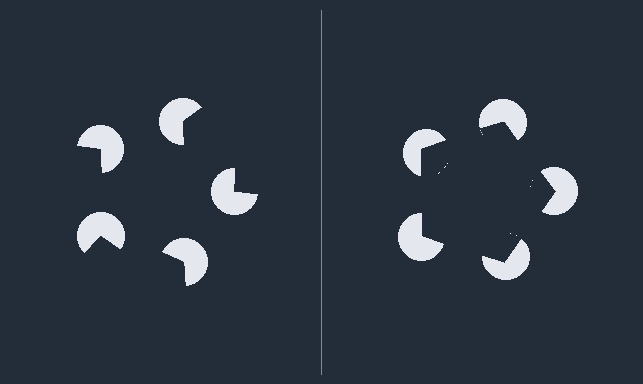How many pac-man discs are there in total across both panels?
10 — 5 on each side.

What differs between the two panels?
The pac-man discs are positioned identically on both sides; only the wedge orientations differ. On the right they align to a pentagon; on the left they are misaligned.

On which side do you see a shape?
An illusory pentagon appears on the right side. On the left side the wedge cuts are rotated, so no coherent shape forms.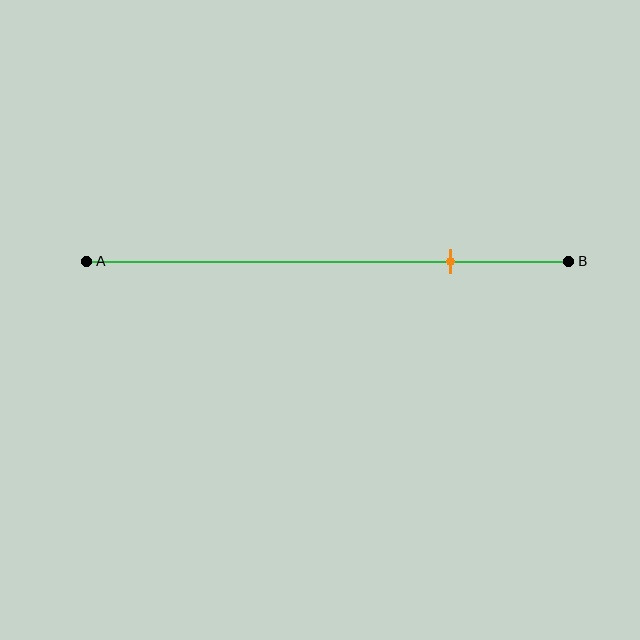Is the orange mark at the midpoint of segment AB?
No, the mark is at about 75% from A, not at the 50% midpoint.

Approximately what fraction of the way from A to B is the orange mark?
The orange mark is approximately 75% of the way from A to B.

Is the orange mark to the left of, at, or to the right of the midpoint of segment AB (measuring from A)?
The orange mark is to the right of the midpoint of segment AB.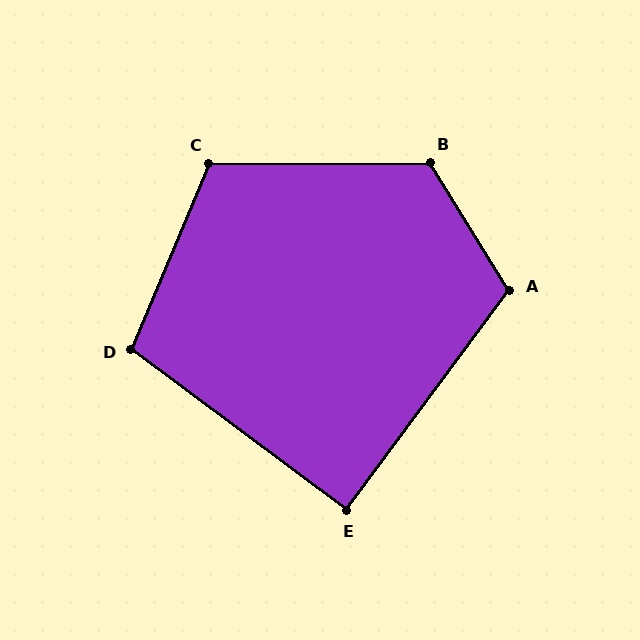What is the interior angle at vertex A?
Approximately 111 degrees (obtuse).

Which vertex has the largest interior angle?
B, at approximately 122 degrees.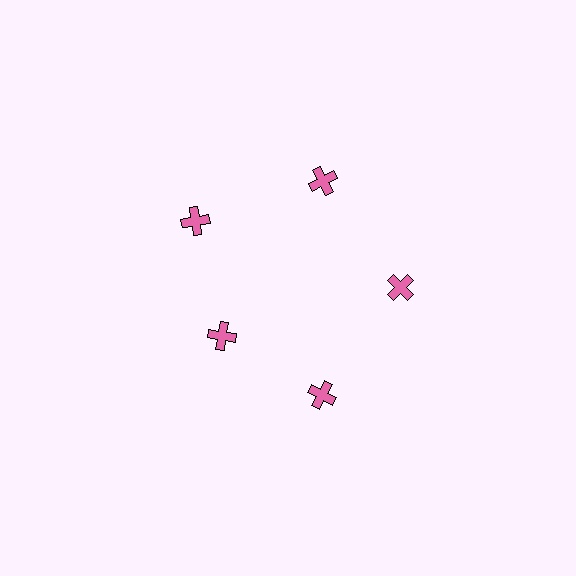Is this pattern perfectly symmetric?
No. The 5 pink crosses are arranged in a ring, but one element near the 8 o'clock position is pulled inward toward the center, breaking the 5-fold rotational symmetry.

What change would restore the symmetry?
The symmetry would be restored by moving it outward, back onto the ring so that all 5 crosses sit at equal angles and equal distance from the center.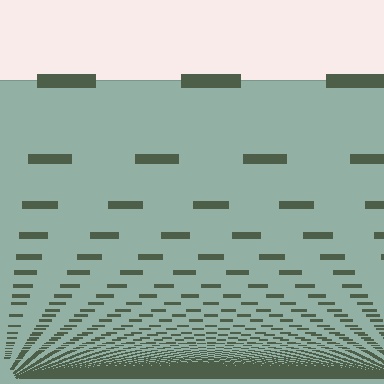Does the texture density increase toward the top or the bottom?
Density increases toward the bottom.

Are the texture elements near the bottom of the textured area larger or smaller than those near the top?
Smaller. The gradient is inverted — elements near the bottom are smaller and denser.